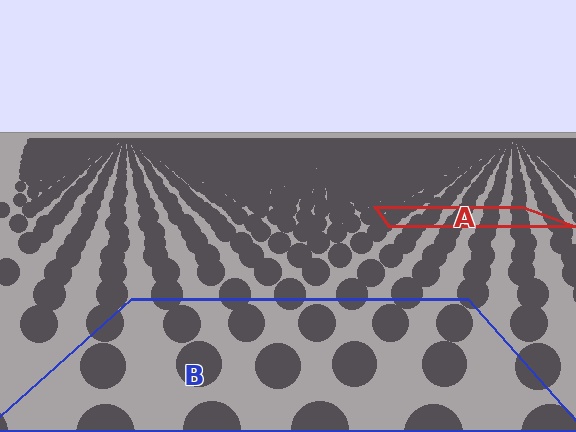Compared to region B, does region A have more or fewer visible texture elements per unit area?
Region A has more texture elements per unit area — they are packed more densely because it is farther away.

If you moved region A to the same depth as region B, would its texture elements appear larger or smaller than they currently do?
They would appear larger. At a closer depth, the same texture elements are projected at a bigger on-screen size.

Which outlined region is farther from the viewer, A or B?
Region A is farther from the viewer — the texture elements inside it appear smaller and more densely packed.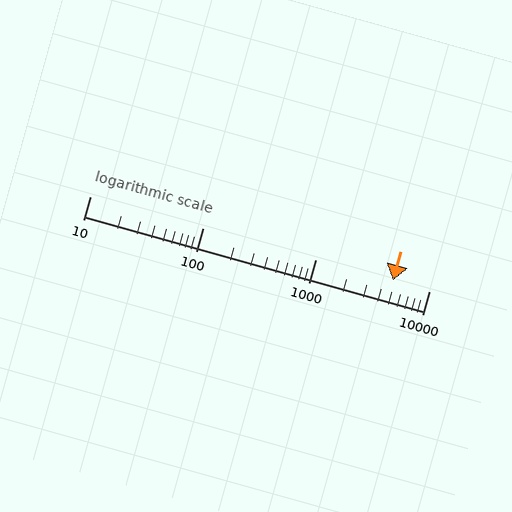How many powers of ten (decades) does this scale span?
The scale spans 3 decades, from 10 to 10000.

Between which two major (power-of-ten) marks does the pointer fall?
The pointer is between 1000 and 10000.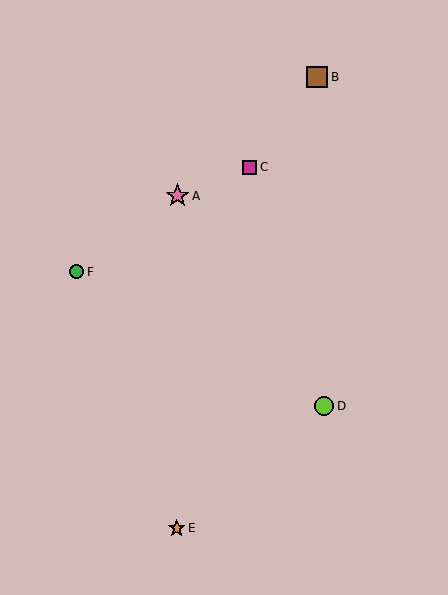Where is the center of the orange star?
The center of the orange star is at (177, 528).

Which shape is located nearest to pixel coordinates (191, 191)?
The pink star (labeled A) at (178, 196) is nearest to that location.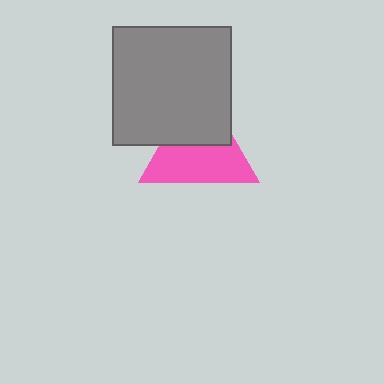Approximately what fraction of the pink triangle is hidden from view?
Roughly 41% of the pink triangle is hidden behind the gray square.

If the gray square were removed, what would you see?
You would see the complete pink triangle.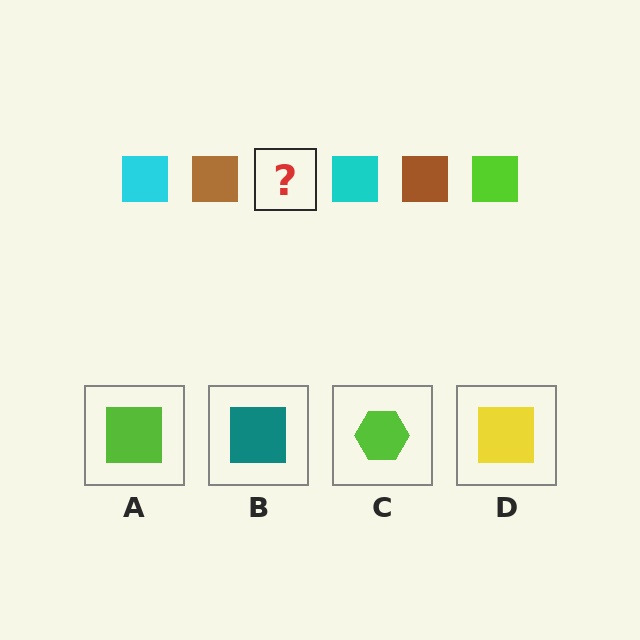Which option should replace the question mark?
Option A.